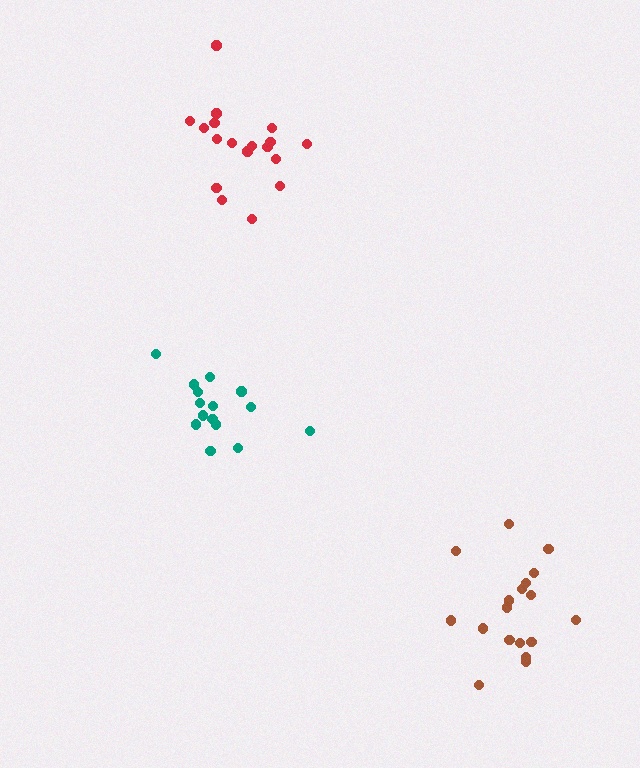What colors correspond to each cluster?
The clusters are colored: brown, teal, red.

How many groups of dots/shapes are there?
There are 3 groups.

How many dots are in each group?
Group 1: 18 dots, Group 2: 15 dots, Group 3: 18 dots (51 total).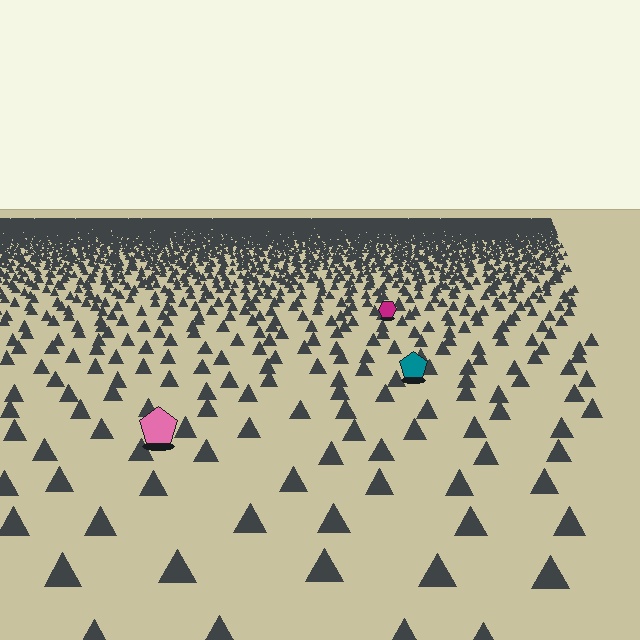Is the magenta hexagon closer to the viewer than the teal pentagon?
No. The teal pentagon is closer — you can tell from the texture gradient: the ground texture is coarser near it.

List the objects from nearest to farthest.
From nearest to farthest: the pink pentagon, the teal pentagon, the magenta hexagon.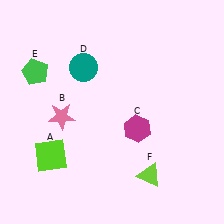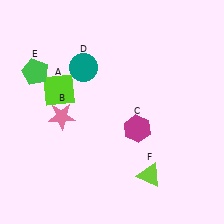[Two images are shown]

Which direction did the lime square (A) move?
The lime square (A) moved up.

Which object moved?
The lime square (A) moved up.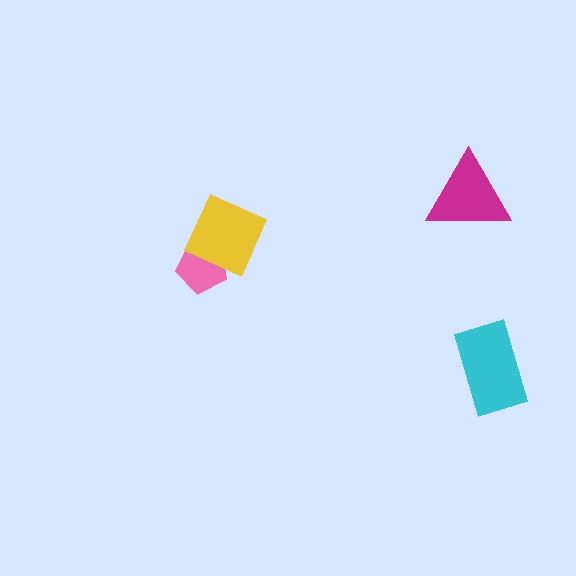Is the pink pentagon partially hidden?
Yes, it is partially covered by another shape.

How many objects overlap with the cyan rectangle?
0 objects overlap with the cyan rectangle.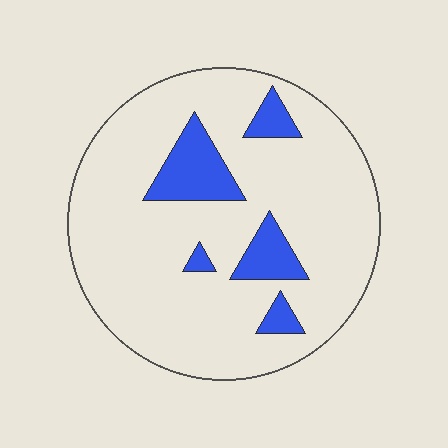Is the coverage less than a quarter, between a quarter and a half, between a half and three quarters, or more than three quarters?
Less than a quarter.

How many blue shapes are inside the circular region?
5.